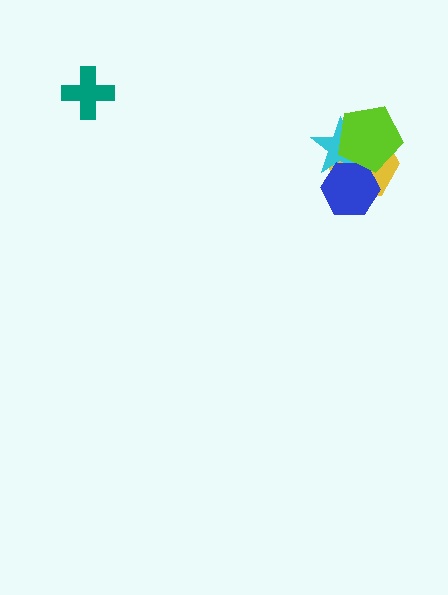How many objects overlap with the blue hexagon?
3 objects overlap with the blue hexagon.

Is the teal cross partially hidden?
No, no other shape covers it.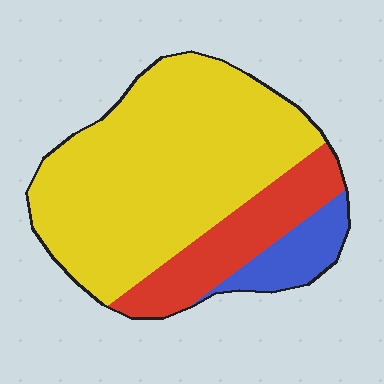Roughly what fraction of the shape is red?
Red covers around 20% of the shape.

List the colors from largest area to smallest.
From largest to smallest: yellow, red, blue.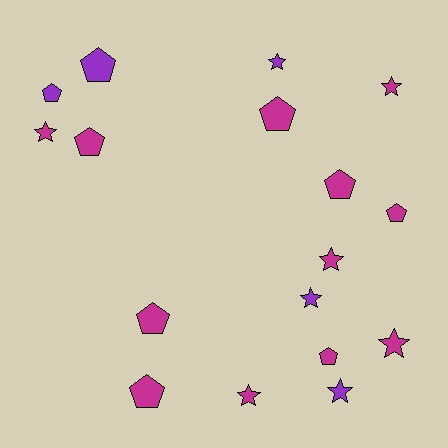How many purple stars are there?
There are 3 purple stars.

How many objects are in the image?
There are 17 objects.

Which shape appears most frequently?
Pentagon, with 9 objects.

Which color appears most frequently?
Magenta, with 12 objects.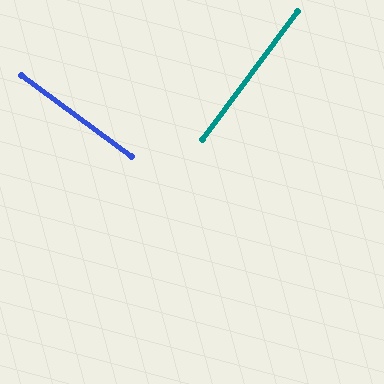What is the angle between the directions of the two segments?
Approximately 90 degrees.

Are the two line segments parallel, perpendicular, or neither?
Perpendicular — they meet at approximately 90°.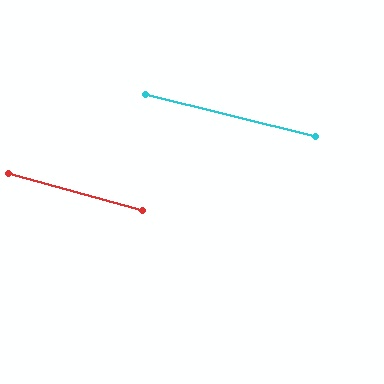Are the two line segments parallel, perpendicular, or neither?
Parallel — their directions differ by only 1.5°.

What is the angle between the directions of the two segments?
Approximately 1 degree.